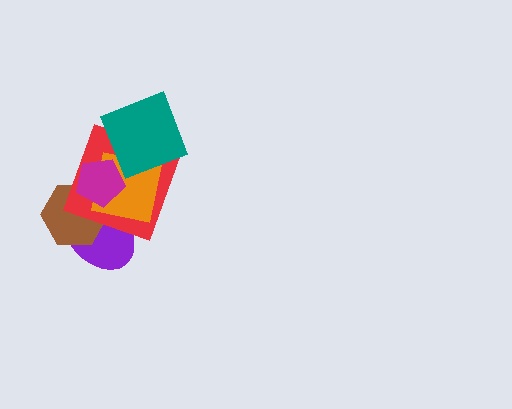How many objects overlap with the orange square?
5 objects overlap with the orange square.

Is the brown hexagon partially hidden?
Yes, it is partially covered by another shape.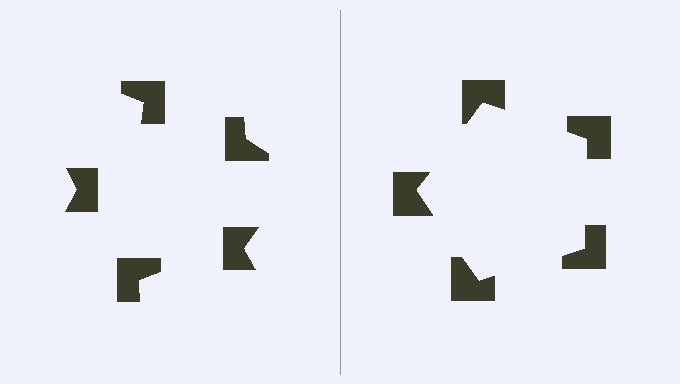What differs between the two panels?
The notched squares are positioned identically on both sides; only the wedge orientations differ. On the right they align to a pentagon; on the left they are misaligned.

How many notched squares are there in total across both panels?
10 — 5 on each side.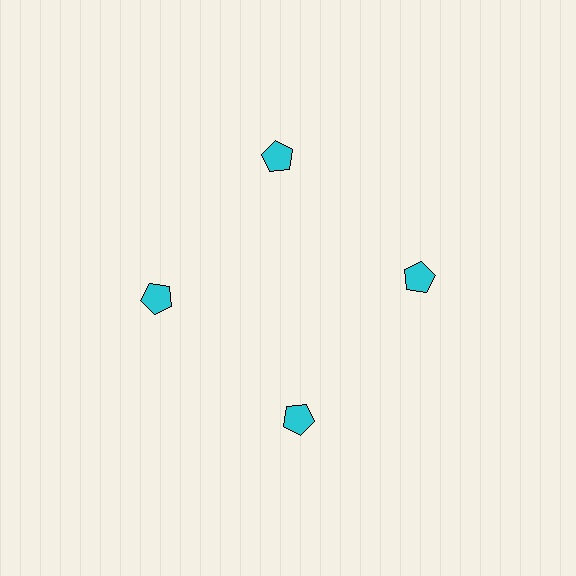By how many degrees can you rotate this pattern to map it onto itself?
The pattern maps onto itself every 90 degrees of rotation.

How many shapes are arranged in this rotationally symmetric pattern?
There are 4 shapes, arranged in 4 groups of 1.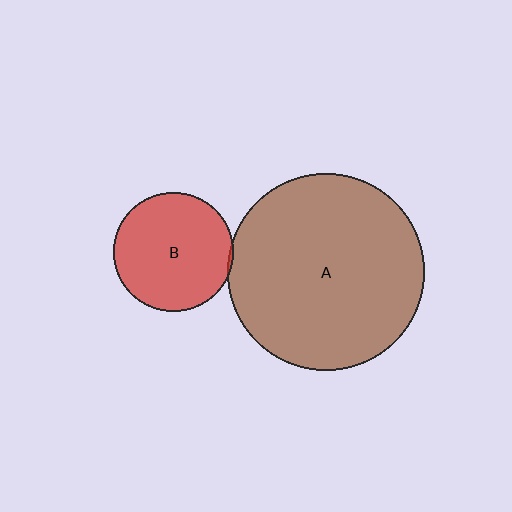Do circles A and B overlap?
Yes.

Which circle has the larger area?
Circle A (brown).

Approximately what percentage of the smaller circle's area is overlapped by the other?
Approximately 5%.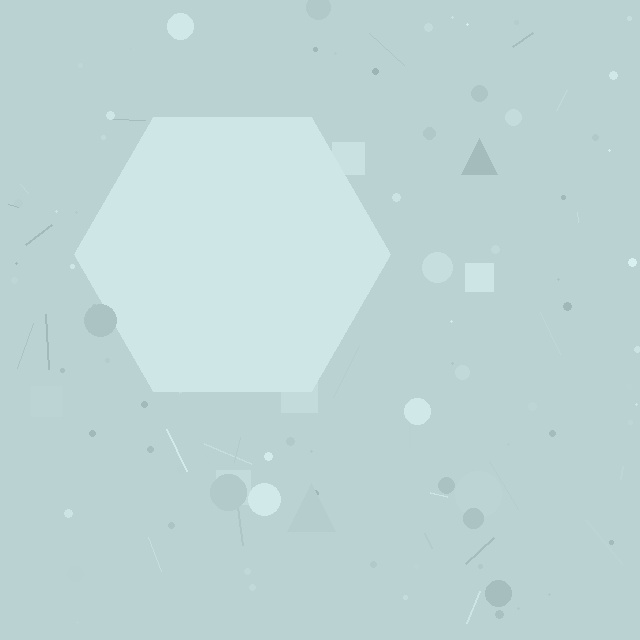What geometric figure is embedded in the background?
A hexagon is embedded in the background.